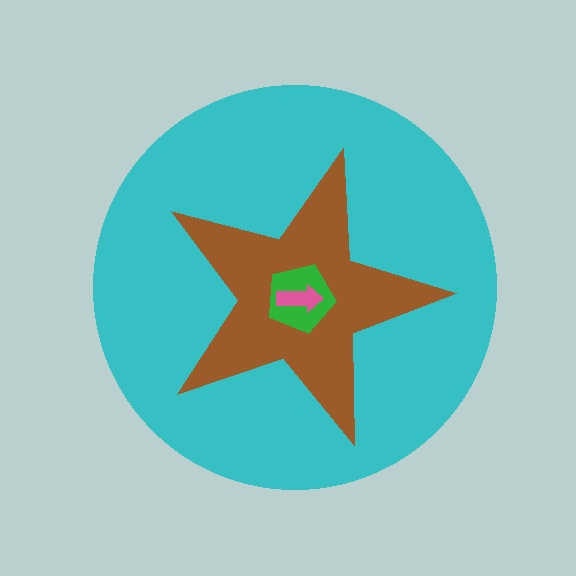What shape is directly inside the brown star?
The green pentagon.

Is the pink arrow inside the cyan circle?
Yes.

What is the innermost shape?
The pink arrow.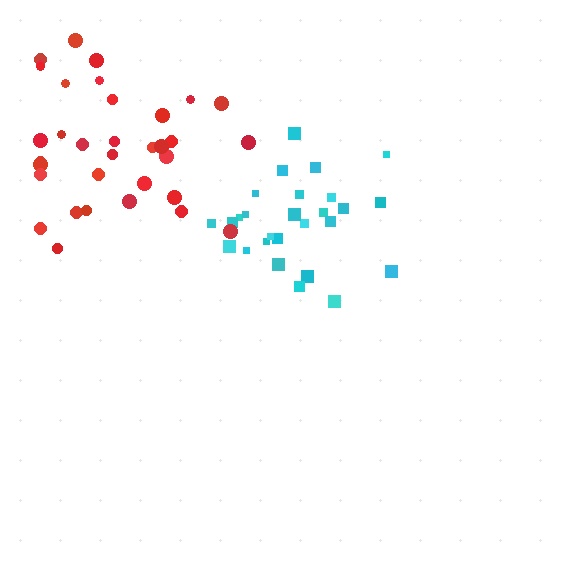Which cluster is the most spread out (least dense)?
Red.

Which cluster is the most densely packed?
Cyan.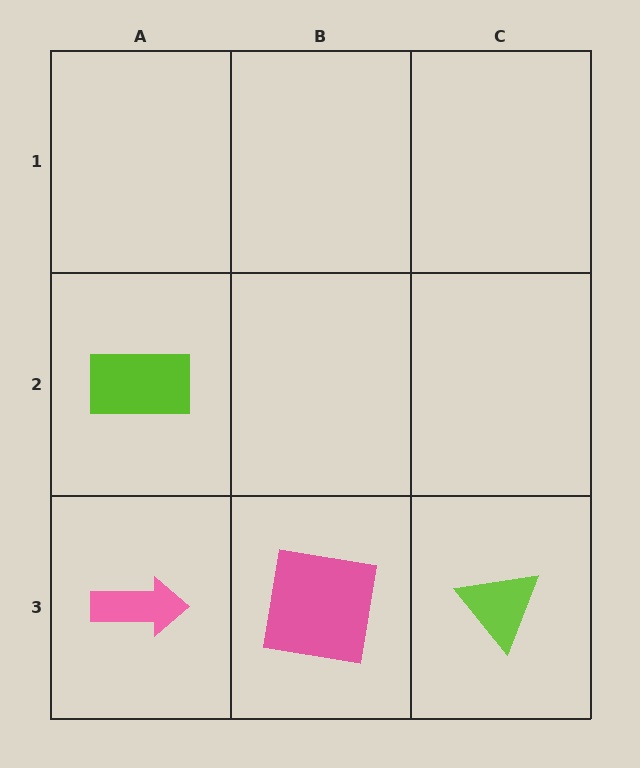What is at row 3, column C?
A lime triangle.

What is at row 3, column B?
A pink square.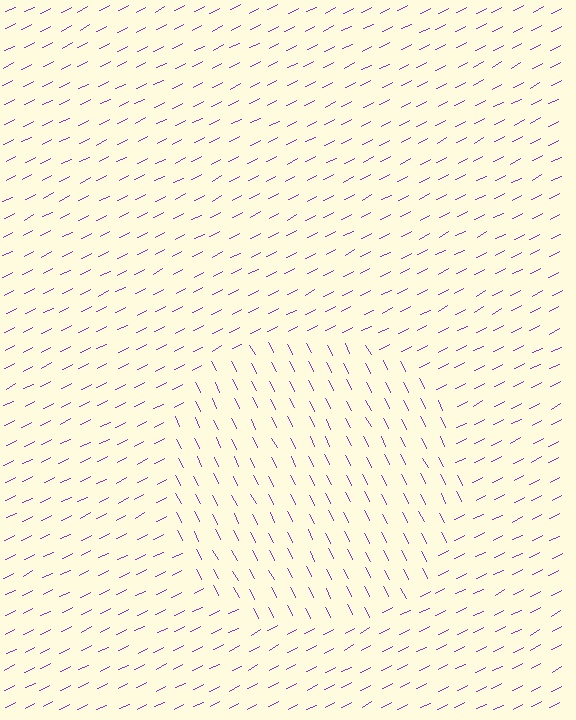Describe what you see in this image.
The image is filled with small purple line segments. A circle region in the image has lines oriented differently from the surrounding lines, creating a visible texture boundary.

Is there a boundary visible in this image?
Yes, there is a texture boundary formed by a change in line orientation.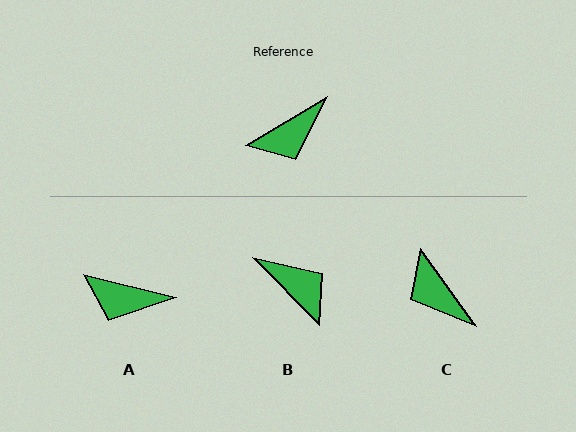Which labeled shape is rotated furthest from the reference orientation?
B, about 104 degrees away.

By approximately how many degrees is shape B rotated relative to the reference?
Approximately 104 degrees counter-clockwise.